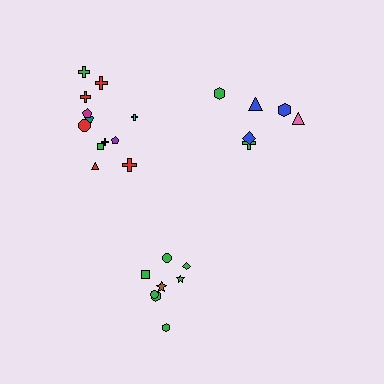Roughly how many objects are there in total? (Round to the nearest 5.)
Roughly 25 objects in total.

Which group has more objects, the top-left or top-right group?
The top-left group.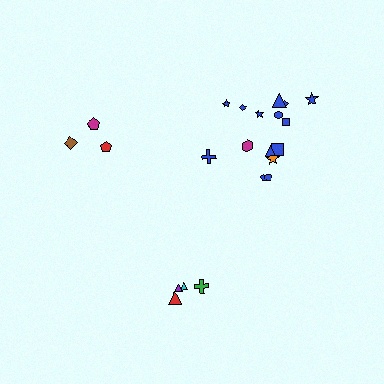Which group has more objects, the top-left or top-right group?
The top-right group.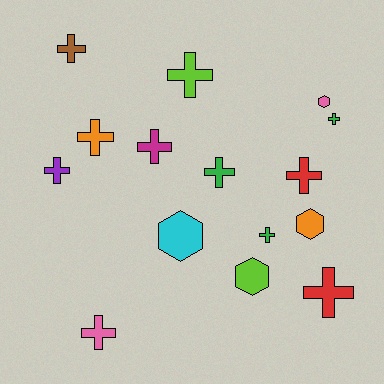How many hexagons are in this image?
There are 4 hexagons.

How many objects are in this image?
There are 15 objects.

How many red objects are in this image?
There are 2 red objects.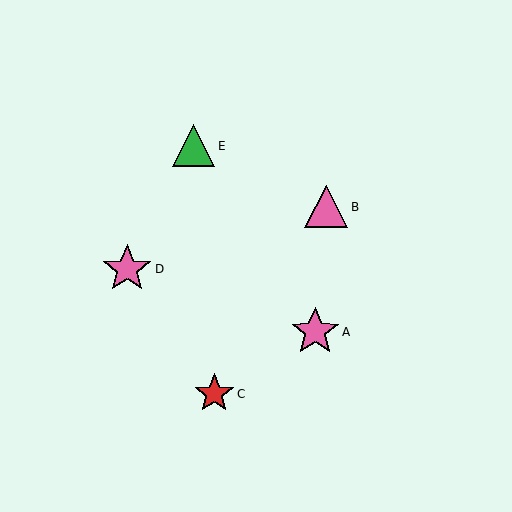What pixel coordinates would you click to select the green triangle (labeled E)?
Click at (194, 146) to select the green triangle E.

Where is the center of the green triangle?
The center of the green triangle is at (194, 146).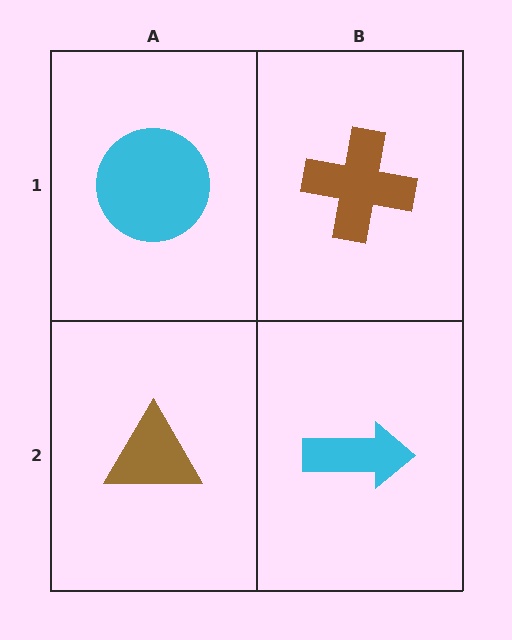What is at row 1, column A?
A cyan circle.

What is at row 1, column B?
A brown cross.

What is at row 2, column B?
A cyan arrow.